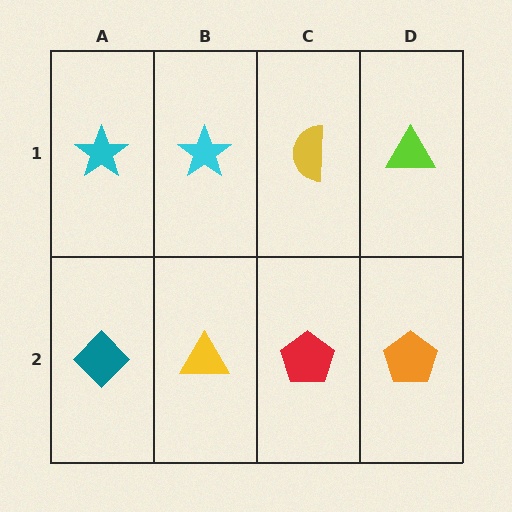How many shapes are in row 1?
4 shapes.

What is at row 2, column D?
An orange pentagon.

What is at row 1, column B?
A cyan star.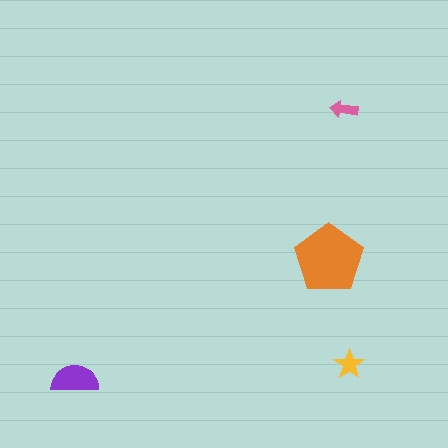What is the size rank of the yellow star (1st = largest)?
3rd.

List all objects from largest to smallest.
The orange pentagon, the purple semicircle, the yellow star, the pink arrow.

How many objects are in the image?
There are 4 objects in the image.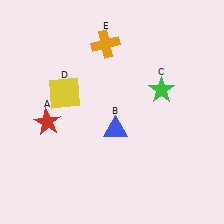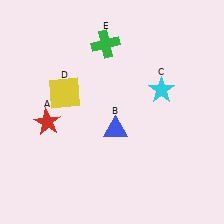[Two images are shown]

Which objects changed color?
C changed from green to cyan. E changed from orange to green.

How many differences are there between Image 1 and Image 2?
There are 2 differences between the two images.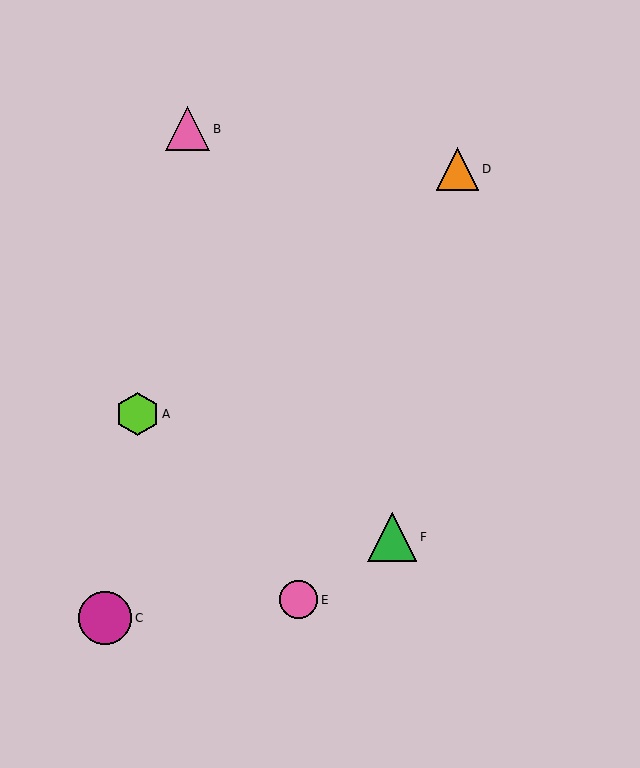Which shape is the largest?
The magenta circle (labeled C) is the largest.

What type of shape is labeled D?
Shape D is an orange triangle.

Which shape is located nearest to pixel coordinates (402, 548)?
The green triangle (labeled F) at (392, 537) is nearest to that location.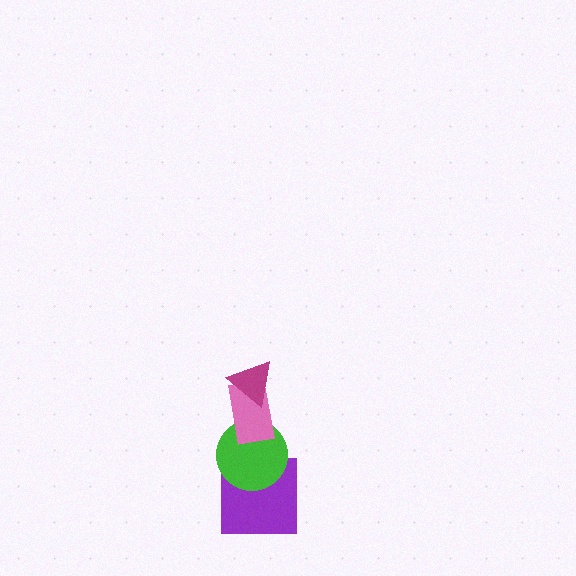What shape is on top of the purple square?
The green circle is on top of the purple square.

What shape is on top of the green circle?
The pink rectangle is on top of the green circle.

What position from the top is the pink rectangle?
The pink rectangle is 2nd from the top.